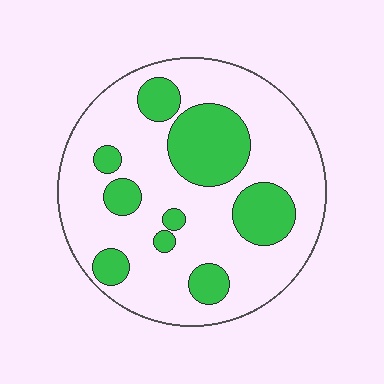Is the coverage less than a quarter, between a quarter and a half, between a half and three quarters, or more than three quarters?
Between a quarter and a half.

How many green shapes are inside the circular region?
9.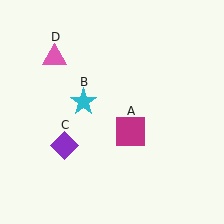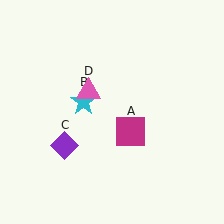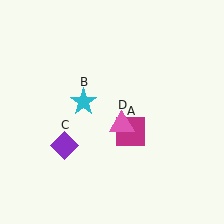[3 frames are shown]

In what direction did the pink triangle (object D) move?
The pink triangle (object D) moved down and to the right.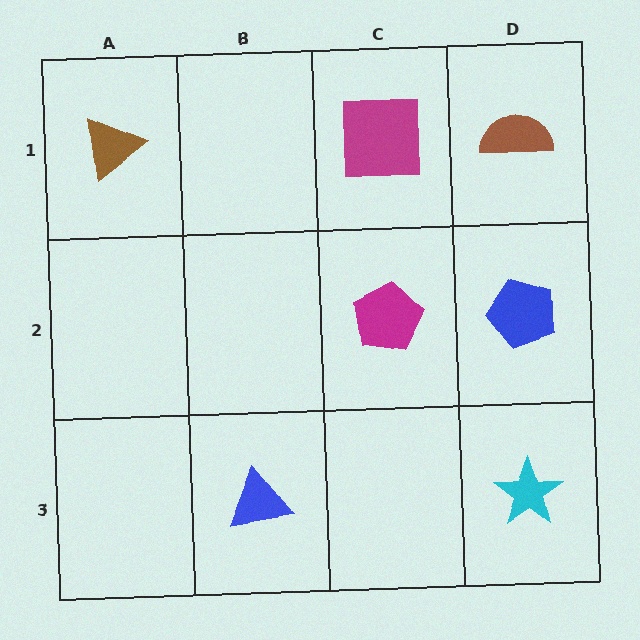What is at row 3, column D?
A cyan star.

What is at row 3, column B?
A blue triangle.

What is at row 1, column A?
A brown triangle.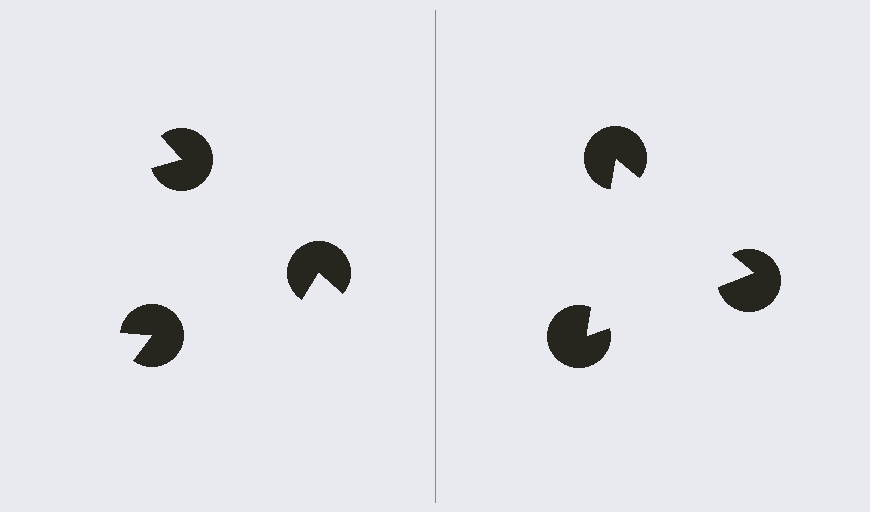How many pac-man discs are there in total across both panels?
6 — 3 on each side.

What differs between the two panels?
The pac-man discs are positioned identically on both sides; only the wedge orientations differ. On the right they align to a triangle; on the left they are misaligned.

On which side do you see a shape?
An illusory triangle appears on the right side. On the left side the wedge cuts are rotated, so no coherent shape forms.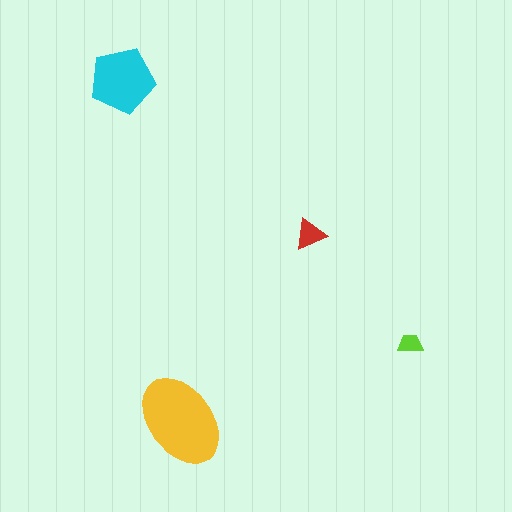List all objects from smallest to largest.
The lime trapezoid, the red triangle, the cyan pentagon, the yellow ellipse.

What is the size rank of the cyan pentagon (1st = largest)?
2nd.